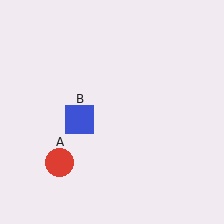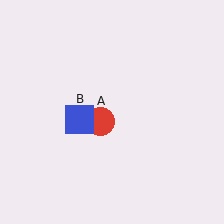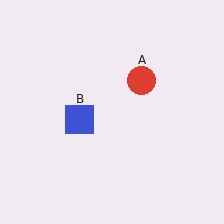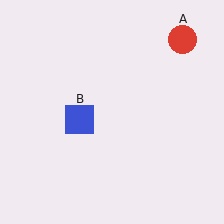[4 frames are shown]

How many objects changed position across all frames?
1 object changed position: red circle (object A).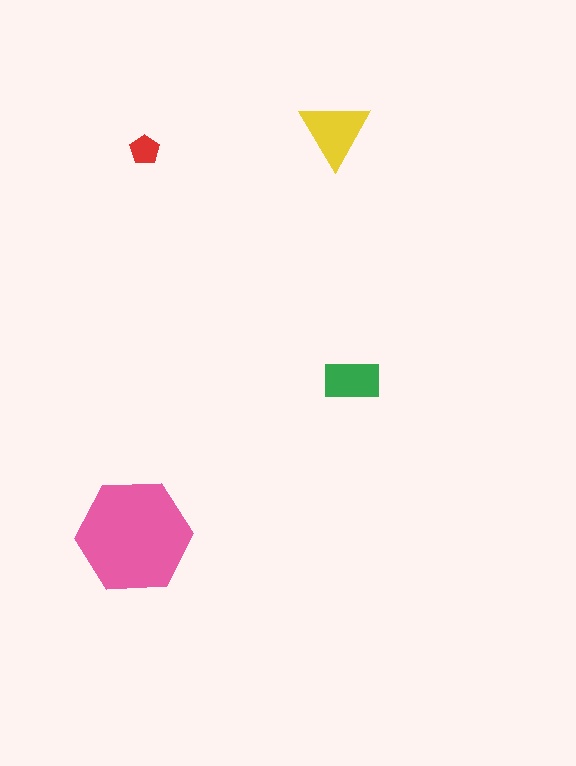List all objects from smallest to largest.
The red pentagon, the green rectangle, the yellow triangle, the pink hexagon.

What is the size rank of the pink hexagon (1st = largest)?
1st.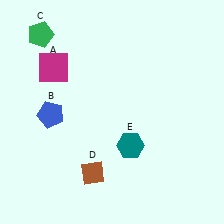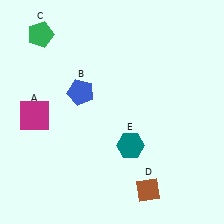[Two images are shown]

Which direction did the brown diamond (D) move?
The brown diamond (D) moved right.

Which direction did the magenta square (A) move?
The magenta square (A) moved down.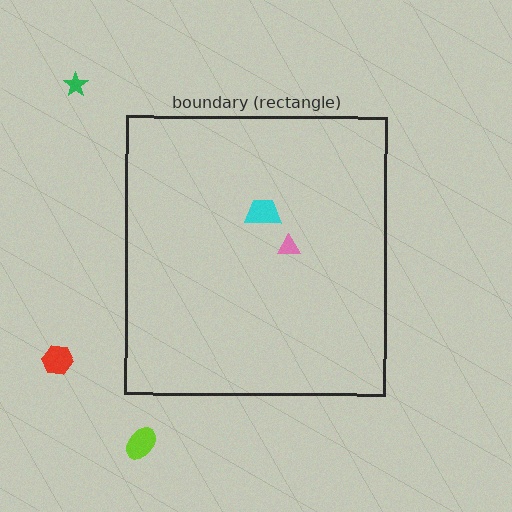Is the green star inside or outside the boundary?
Outside.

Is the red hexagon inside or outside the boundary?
Outside.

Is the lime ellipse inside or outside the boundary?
Outside.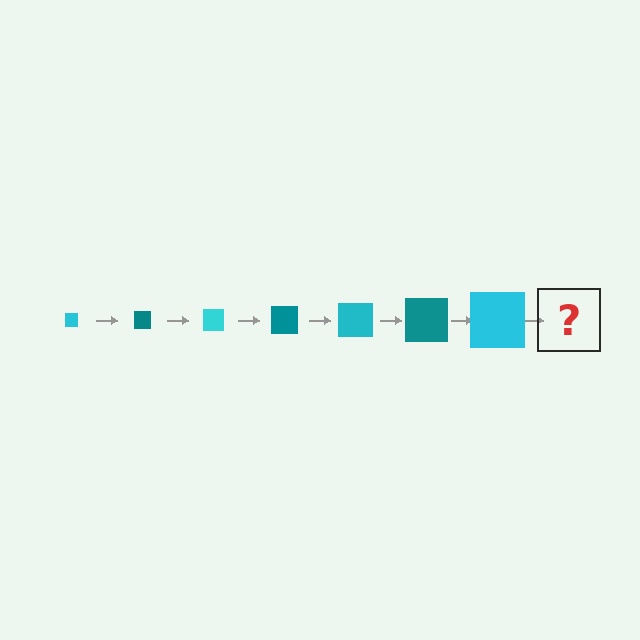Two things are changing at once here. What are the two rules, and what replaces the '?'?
The two rules are that the square grows larger each step and the color cycles through cyan and teal. The '?' should be a teal square, larger than the previous one.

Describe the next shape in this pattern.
It should be a teal square, larger than the previous one.